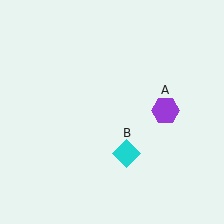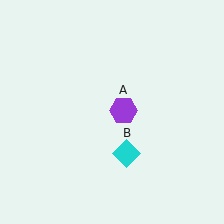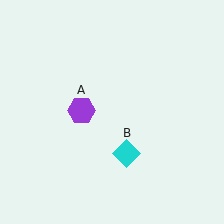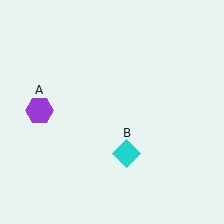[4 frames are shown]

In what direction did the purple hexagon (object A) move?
The purple hexagon (object A) moved left.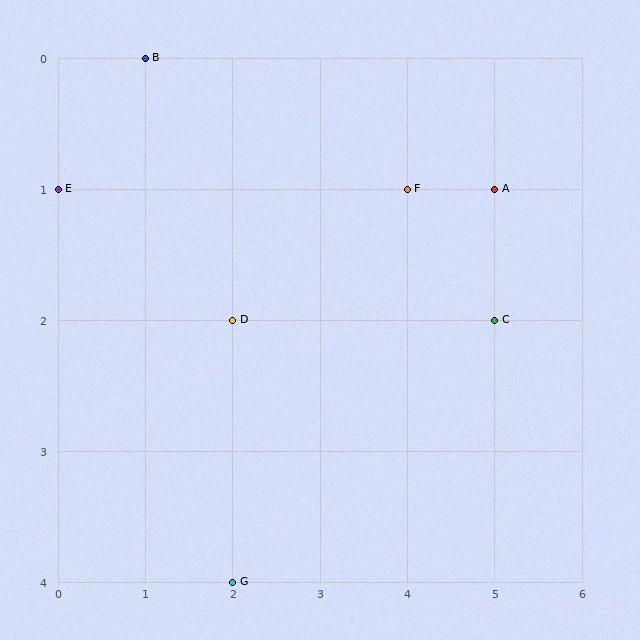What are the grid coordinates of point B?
Point B is at grid coordinates (1, 0).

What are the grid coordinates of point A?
Point A is at grid coordinates (5, 1).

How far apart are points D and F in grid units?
Points D and F are 2 columns and 1 row apart (about 2.2 grid units diagonally).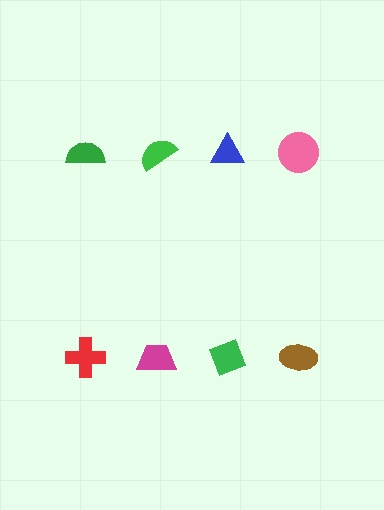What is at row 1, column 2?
A green semicircle.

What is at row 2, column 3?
A green diamond.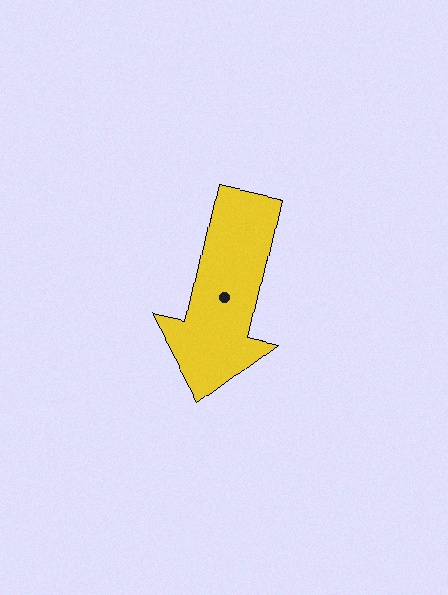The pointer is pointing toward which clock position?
Roughly 6 o'clock.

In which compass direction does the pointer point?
South.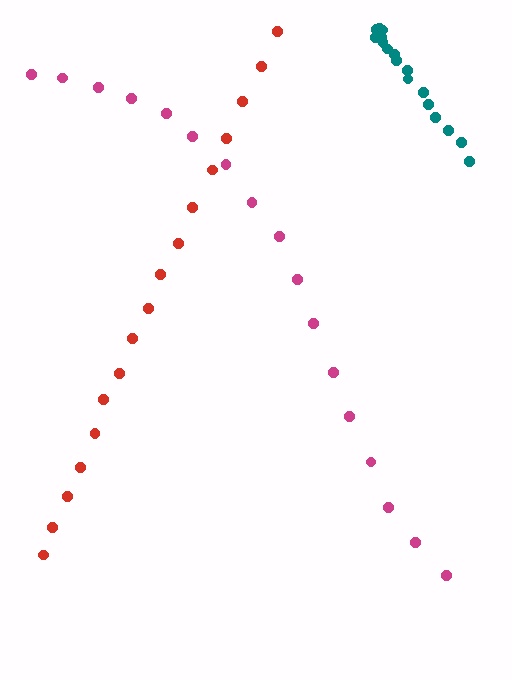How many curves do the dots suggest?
There are 3 distinct paths.